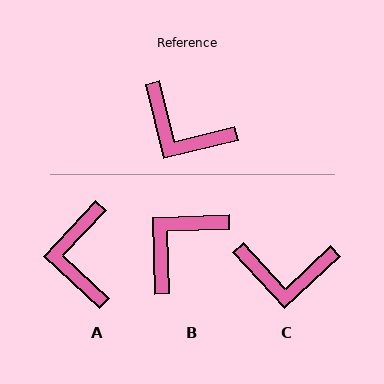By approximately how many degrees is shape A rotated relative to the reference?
Approximately 57 degrees clockwise.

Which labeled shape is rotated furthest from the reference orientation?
B, about 102 degrees away.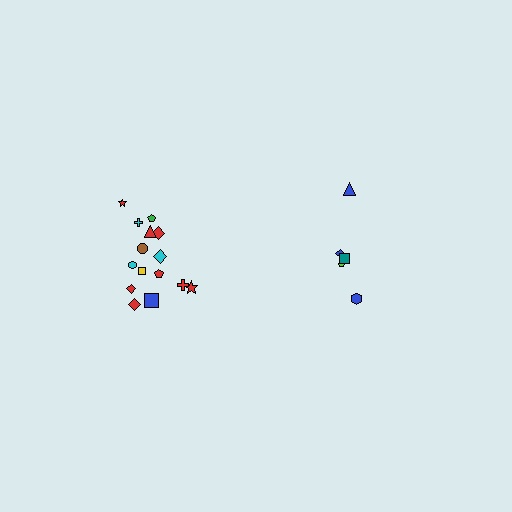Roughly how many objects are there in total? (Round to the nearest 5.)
Roughly 20 objects in total.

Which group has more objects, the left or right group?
The left group.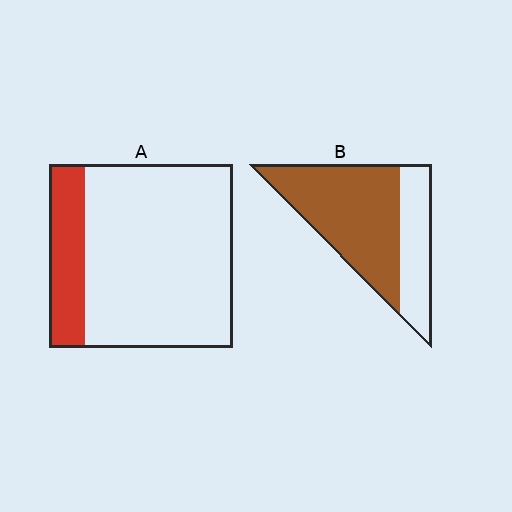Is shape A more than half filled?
No.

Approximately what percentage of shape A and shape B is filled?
A is approximately 20% and B is approximately 70%.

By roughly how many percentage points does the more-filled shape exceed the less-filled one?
By roughly 50 percentage points (B over A).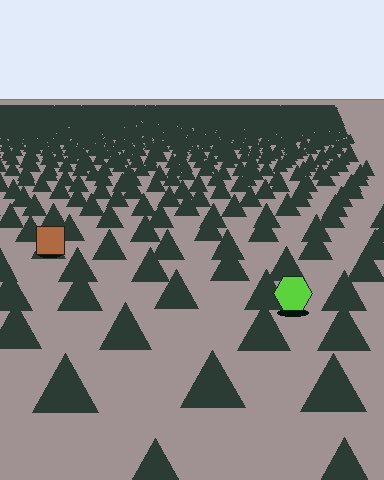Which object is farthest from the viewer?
The brown square is farthest from the viewer. It appears smaller and the ground texture around it is denser.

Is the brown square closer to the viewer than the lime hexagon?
No. The lime hexagon is closer — you can tell from the texture gradient: the ground texture is coarser near it.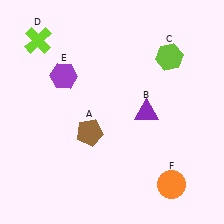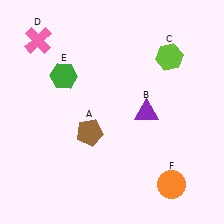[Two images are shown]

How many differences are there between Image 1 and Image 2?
There are 2 differences between the two images.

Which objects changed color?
D changed from lime to pink. E changed from purple to green.